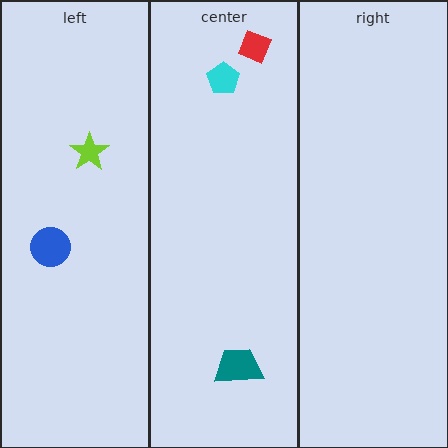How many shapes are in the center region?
3.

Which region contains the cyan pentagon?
The center region.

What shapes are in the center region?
The red diamond, the teal trapezoid, the cyan pentagon.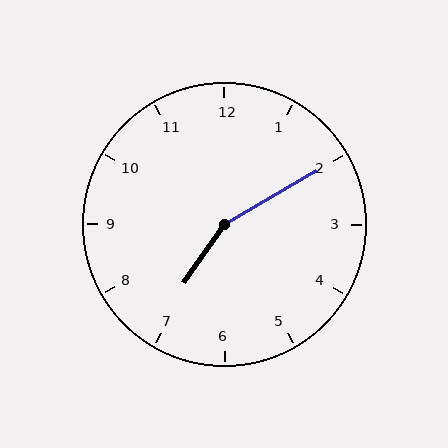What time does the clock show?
7:10.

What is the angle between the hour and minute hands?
Approximately 155 degrees.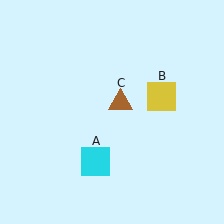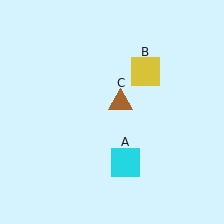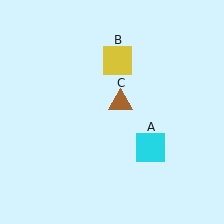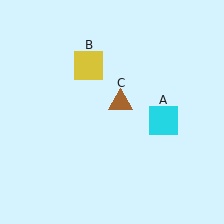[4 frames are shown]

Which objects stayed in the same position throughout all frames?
Brown triangle (object C) remained stationary.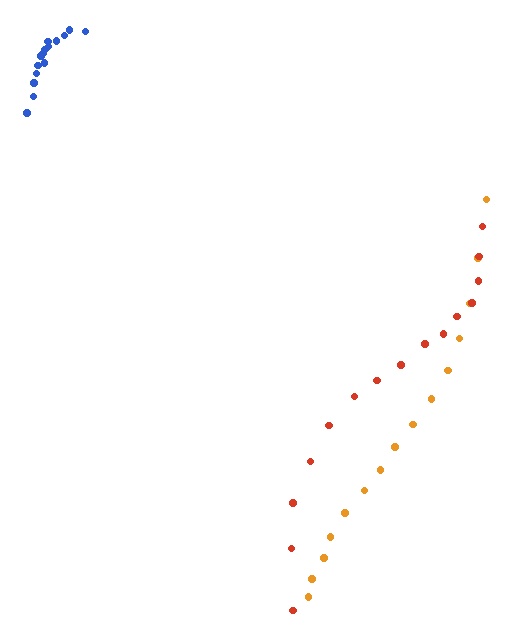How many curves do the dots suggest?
There are 3 distinct paths.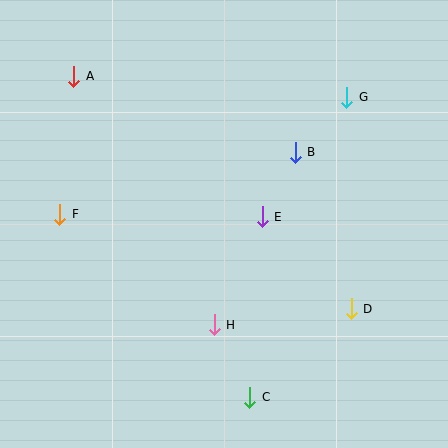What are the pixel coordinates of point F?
Point F is at (60, 214).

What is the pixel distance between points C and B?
The distance between C and B is 249 pixels.